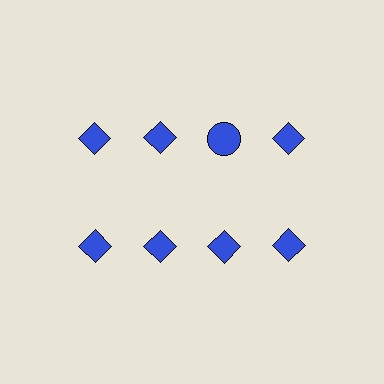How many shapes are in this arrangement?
There are 8 shapes arranged in a grid pattern.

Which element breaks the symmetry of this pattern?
The blue circle in the top row, center column breaks the symmetry. All other shapes are blue diamonds.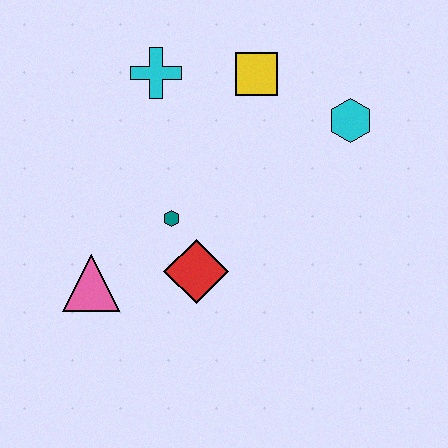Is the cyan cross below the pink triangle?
No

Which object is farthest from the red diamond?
The cyan hexagon is farthest from the red diamond.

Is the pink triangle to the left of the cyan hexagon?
Yes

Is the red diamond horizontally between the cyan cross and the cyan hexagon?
Yes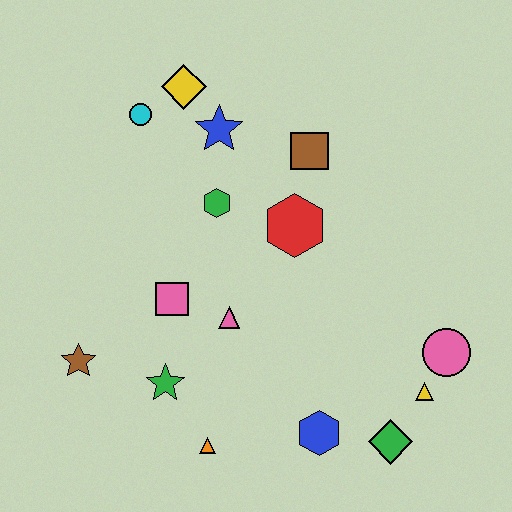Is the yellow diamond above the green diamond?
Yes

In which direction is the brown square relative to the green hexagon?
The brown square is to the right of the green hexagon.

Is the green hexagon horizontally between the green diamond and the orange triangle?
Yes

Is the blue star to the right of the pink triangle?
No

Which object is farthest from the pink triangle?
The yellow diamond is farthest from the pink triangle.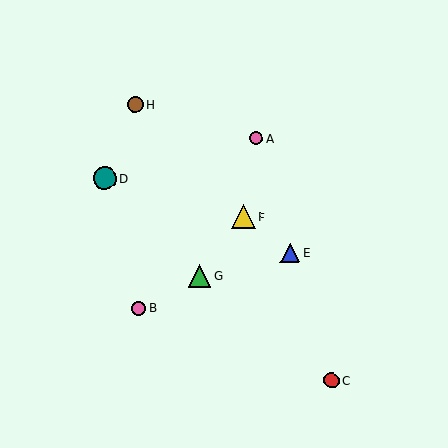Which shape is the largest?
The yellow triangle (labeled F) is the largest.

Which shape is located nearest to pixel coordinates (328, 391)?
The red circle (labeled C) at (331, 380) is nearest to that location.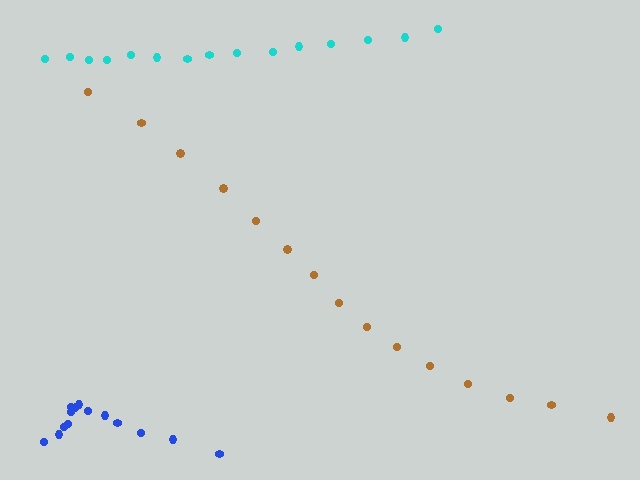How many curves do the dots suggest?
There are 3 distinct paths.